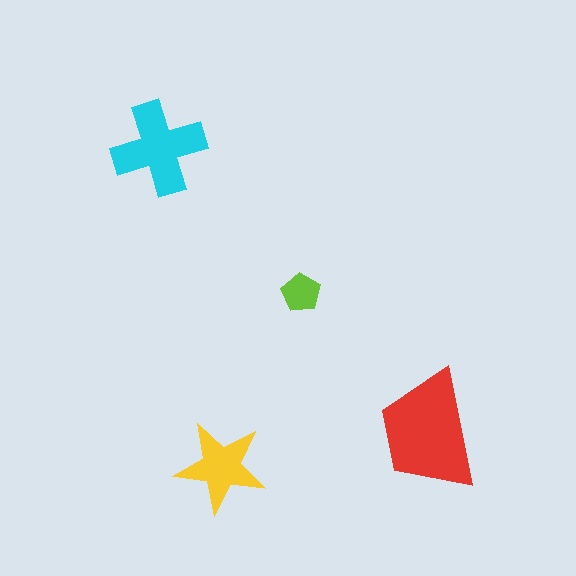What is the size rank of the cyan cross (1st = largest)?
2nd.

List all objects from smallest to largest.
The lime pentagon, the yellow star, the cyan cross, the red trapezoid.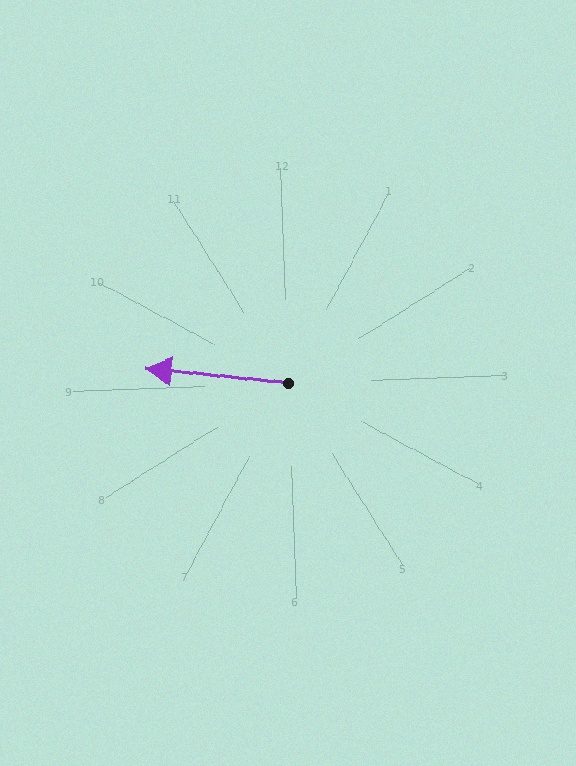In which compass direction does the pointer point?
West.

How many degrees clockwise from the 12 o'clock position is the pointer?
Approximately 278 degrees.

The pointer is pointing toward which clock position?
Roughly 9 o'clock.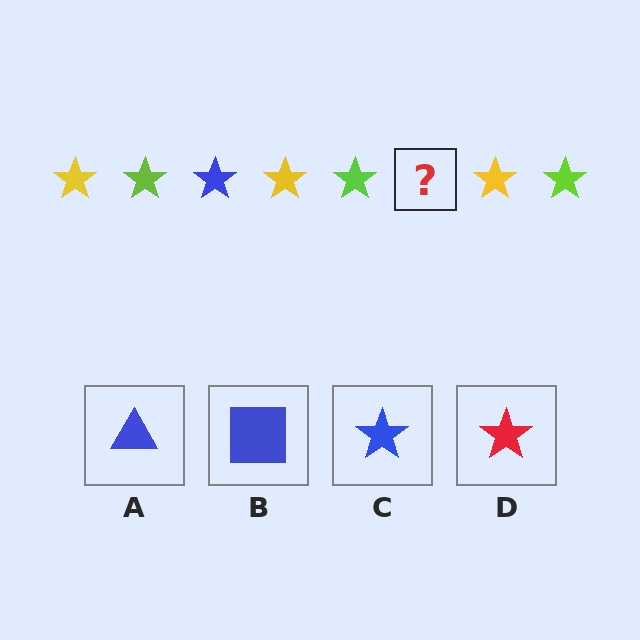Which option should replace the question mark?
Option C.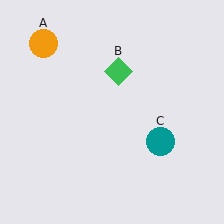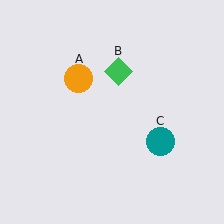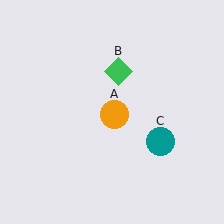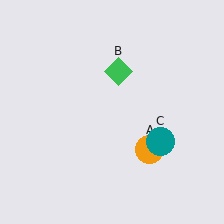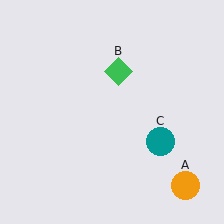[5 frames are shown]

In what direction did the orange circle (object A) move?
The orange circle (object A) moved down and to the right.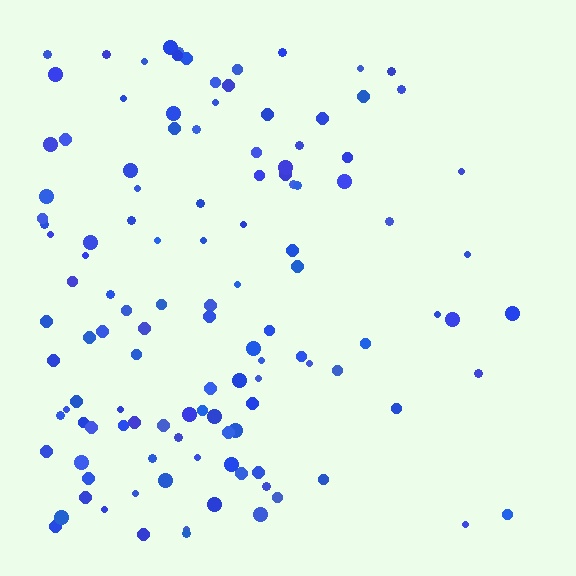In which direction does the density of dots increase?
From right to left, with the left side densest.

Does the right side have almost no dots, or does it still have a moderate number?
Still a moderate number, just noticeably fewer than the left.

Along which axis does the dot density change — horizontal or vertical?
Horizontal.